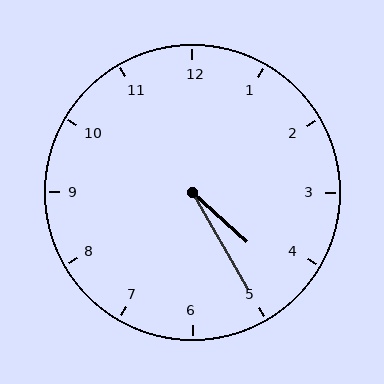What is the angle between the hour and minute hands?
Approximately 18 degrees.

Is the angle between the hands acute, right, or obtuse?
It is acute.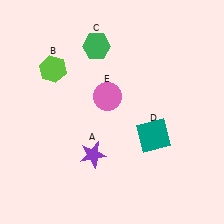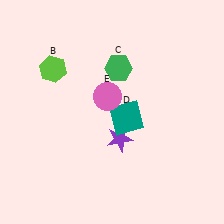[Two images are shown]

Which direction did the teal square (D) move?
The teal square (D) moved left.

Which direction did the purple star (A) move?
The purple star (A) moved right.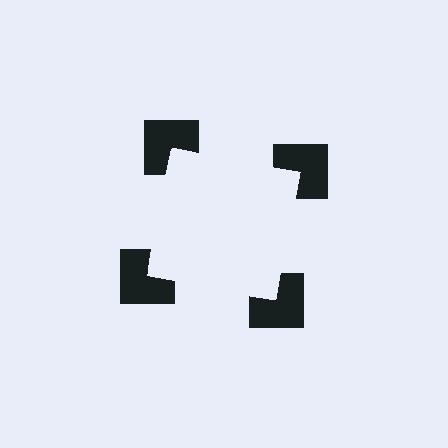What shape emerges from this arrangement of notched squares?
An illusory square — its edges are inferred from the aligned wedge cuts in the notched squares, not physically drawn.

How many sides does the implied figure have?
4 sides.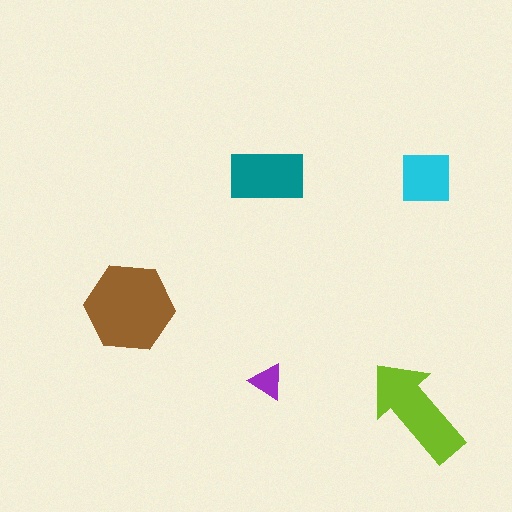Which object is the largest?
The brown hexagon.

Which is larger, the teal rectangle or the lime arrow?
The lime arrow.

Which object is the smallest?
The purple triangle.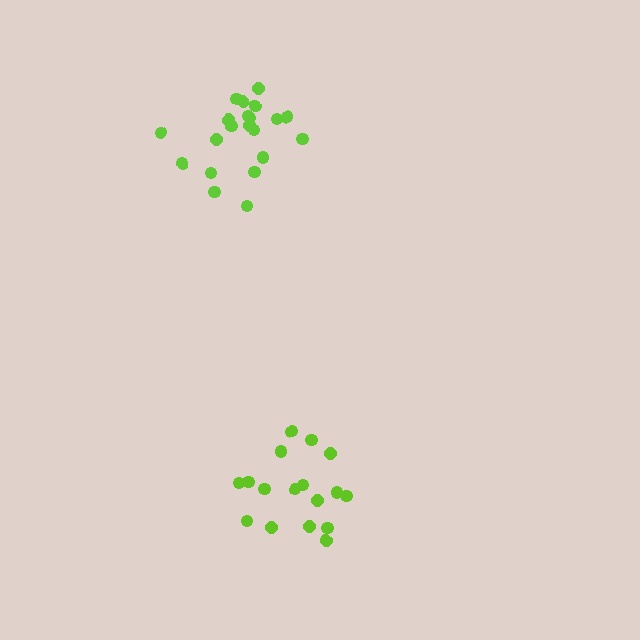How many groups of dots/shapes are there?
There are 2 groups.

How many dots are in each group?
Group 1: 21 dots, Group 2: 17 dots (38 total).